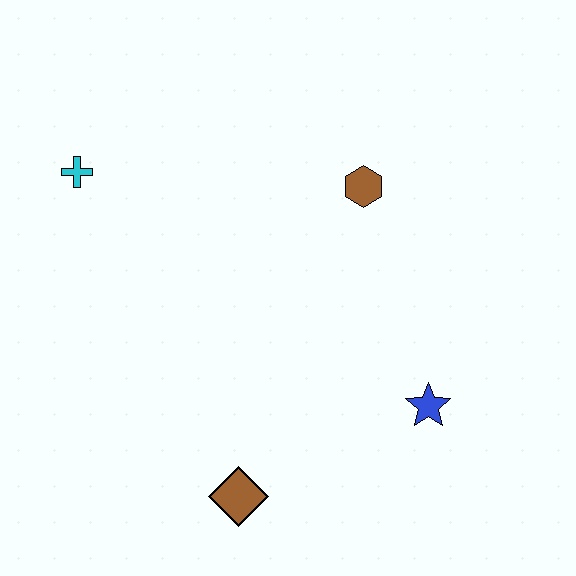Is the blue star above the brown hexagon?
No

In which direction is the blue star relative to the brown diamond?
The blue star is to the right of the brown diamond.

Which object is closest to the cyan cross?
The brown hexagon is closest to the cyan cross.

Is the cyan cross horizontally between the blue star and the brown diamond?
No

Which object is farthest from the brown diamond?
The cyan cross is farthest from the brown diamond.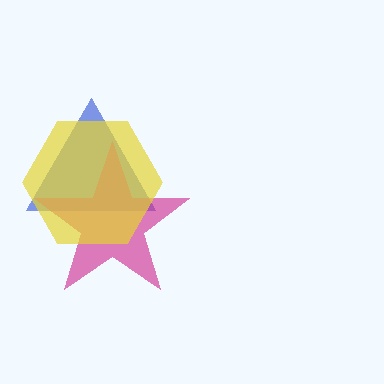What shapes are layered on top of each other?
The layered shapes are: a blue triangle, a magenta star, a yellow hexagon.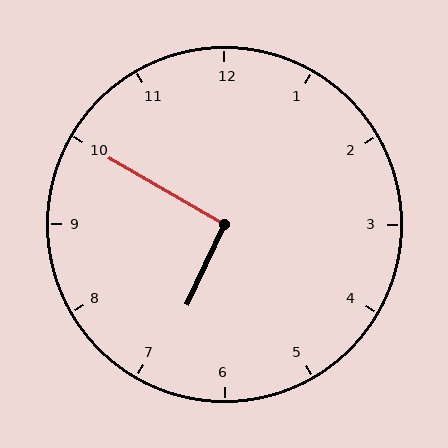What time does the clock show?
6:50.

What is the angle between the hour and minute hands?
Approximately 95 degrees.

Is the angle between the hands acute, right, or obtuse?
It is right.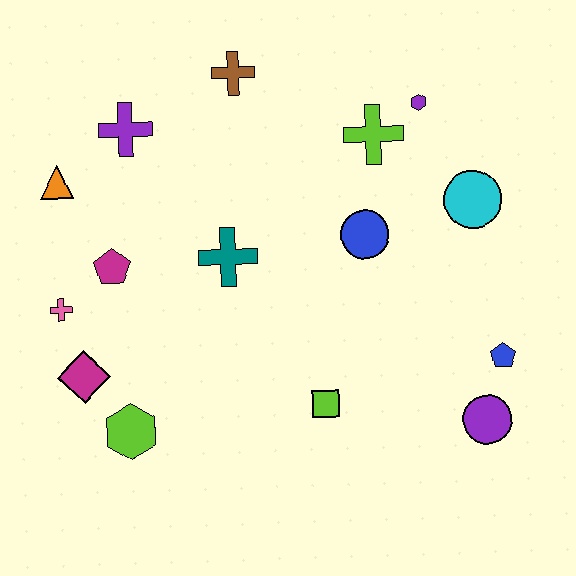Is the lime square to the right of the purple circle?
No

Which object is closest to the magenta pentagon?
The pink cross is closest to the magenta pentagon.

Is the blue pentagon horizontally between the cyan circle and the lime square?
No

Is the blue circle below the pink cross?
No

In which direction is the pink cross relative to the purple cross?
The pink cross is below the purple cross.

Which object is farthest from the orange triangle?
The purple circle is farthest from the orange triangle.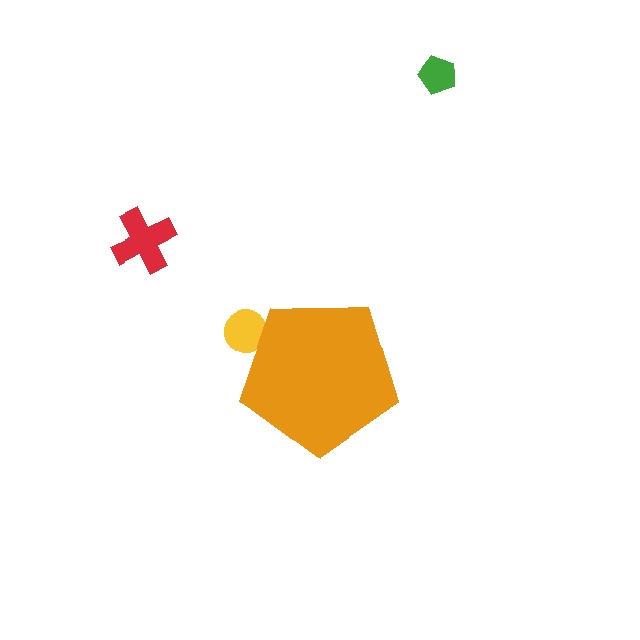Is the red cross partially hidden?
No, the red cross is fully visible.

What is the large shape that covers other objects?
An orange pentagon.